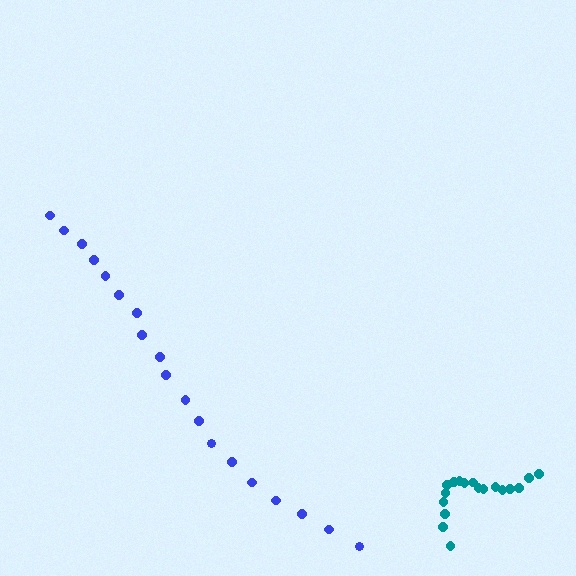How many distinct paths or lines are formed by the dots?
There are 2 distinct paths.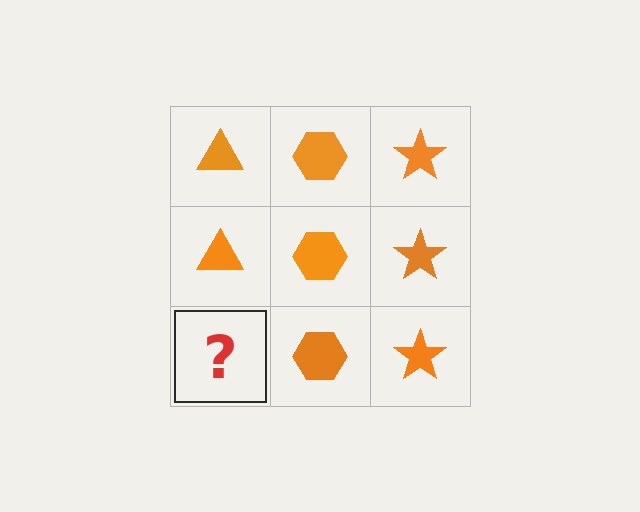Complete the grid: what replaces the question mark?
The question mark should be replaced with an orange triangle.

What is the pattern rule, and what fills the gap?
The rule is that each column has a consistent shape. The gap should be filled with an orange triangle.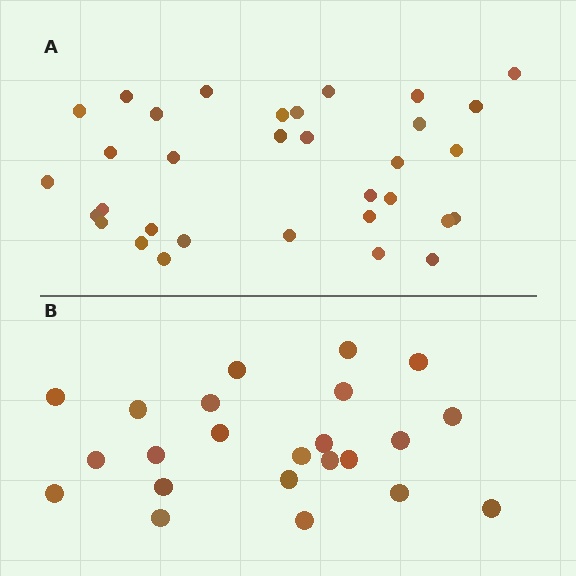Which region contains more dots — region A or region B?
Region A (the top region) has more dots.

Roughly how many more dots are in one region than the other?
Region A has roughly 10 or so more dots than region B.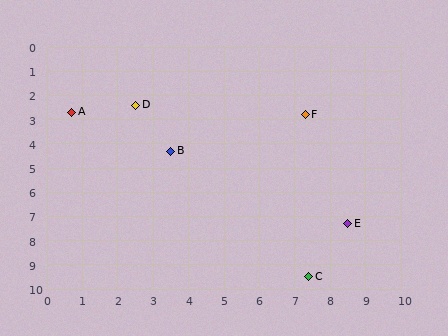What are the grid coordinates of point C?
Point C is at approximately (7.4, 9.5).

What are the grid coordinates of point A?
Point A is at approximately (0.7, 2.7).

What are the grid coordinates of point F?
Point F is at approximately (7.3, 2.8).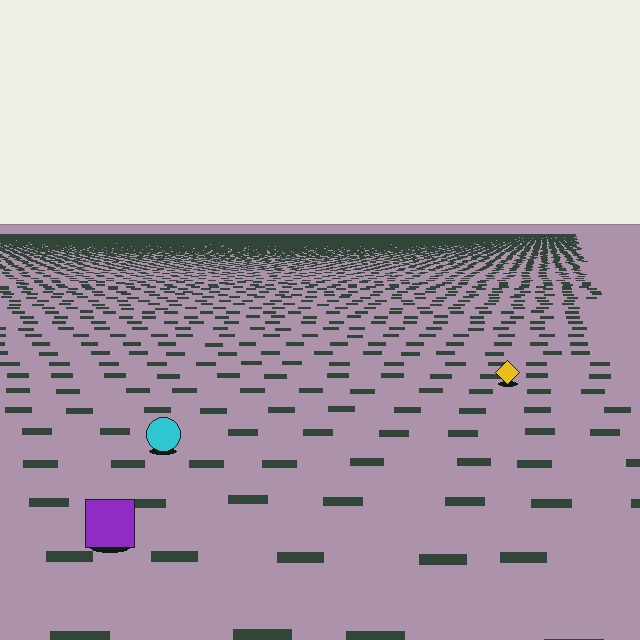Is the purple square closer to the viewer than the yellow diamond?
Yes. The purple square is closer — you can tell from the texture gradient: the ground texture is coarser near it.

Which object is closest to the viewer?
The purple square is closest. The texture marks near it are larger and more spread out.